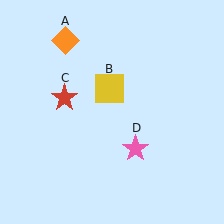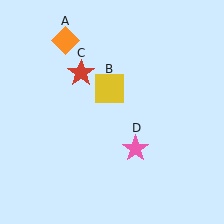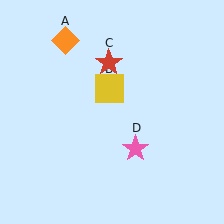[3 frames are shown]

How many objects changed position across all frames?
1 object changed position: red star (object C).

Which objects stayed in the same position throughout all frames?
Orange diamond (object A) and yellow square (object B) and pink star (object D) remained stationary.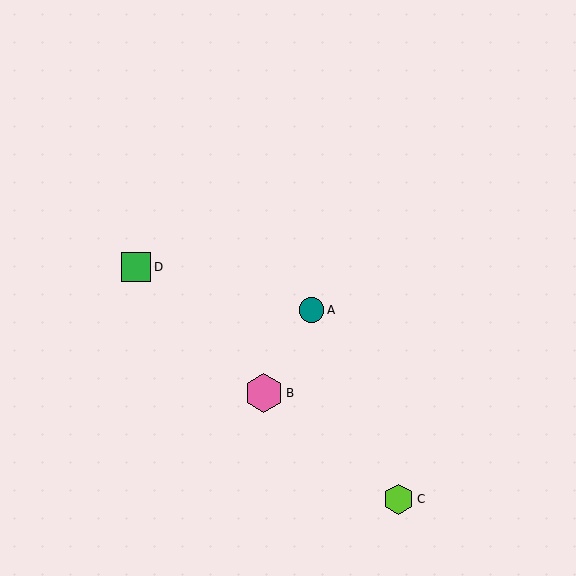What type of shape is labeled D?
Shape D is a green square.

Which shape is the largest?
The pink hexagon (labeled B) is the largest.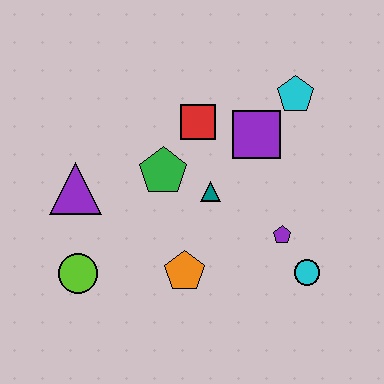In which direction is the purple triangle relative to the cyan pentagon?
The purple triangle is to the left of the cyan pentagon.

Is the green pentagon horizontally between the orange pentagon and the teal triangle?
No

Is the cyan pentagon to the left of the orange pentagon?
No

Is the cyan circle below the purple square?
Yes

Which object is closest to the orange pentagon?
The teal triangle is closest to the orange pentagon.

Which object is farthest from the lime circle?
The cyan pentagon is farthest from the lime circle.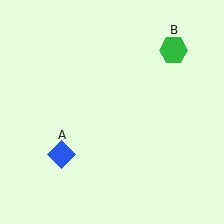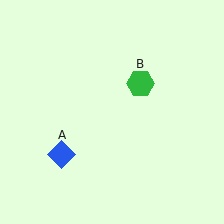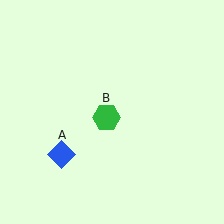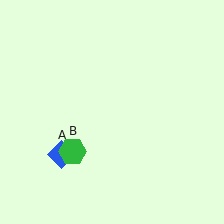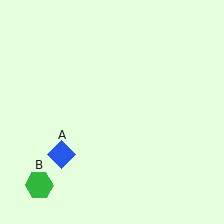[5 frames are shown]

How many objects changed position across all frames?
1 object changed position: green hexagon (object B).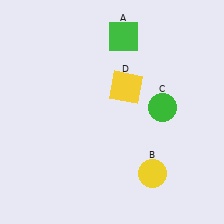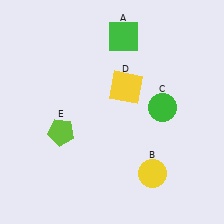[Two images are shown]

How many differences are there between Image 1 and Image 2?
There is 1 difference between the two images.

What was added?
A lime pentagon (E) was added in Image 2.